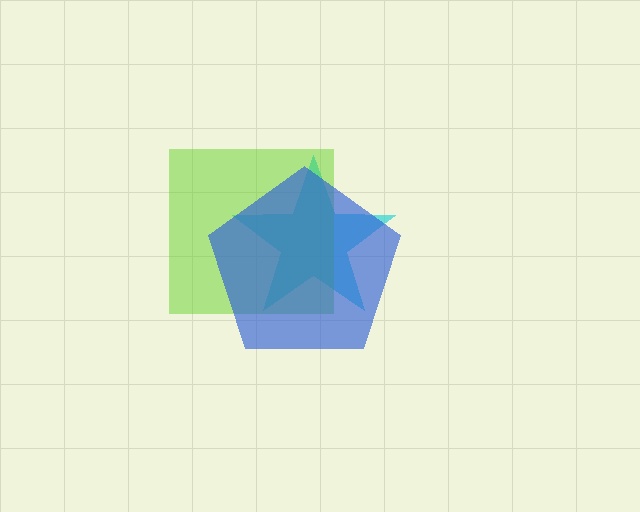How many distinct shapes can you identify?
There are 3 distinct shapes: a cyan star, a lime square, a blue pentagon.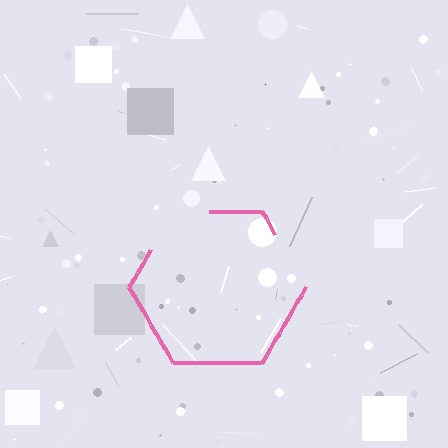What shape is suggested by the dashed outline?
The dashed outline suggests a hexagon.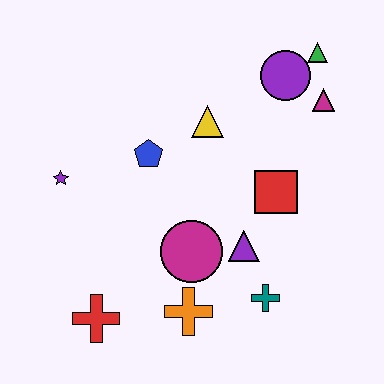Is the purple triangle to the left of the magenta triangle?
Yes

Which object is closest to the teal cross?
The purple triangle is closest to the teal cross.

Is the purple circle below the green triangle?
Yes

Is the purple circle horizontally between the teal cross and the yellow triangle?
No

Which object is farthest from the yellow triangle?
The red cross is farthest from the yellow triangle.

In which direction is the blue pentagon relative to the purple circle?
The blue pentagon is to the left of the purple circle.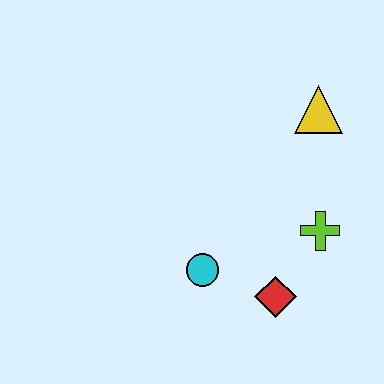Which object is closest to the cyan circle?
The red diamond is closest to the cyan circle.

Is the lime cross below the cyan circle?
No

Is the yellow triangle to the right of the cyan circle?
Yes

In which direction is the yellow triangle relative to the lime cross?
The yellow triangle is above the lime cross.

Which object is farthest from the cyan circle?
The yellow triangle is farthest from the cyan circle.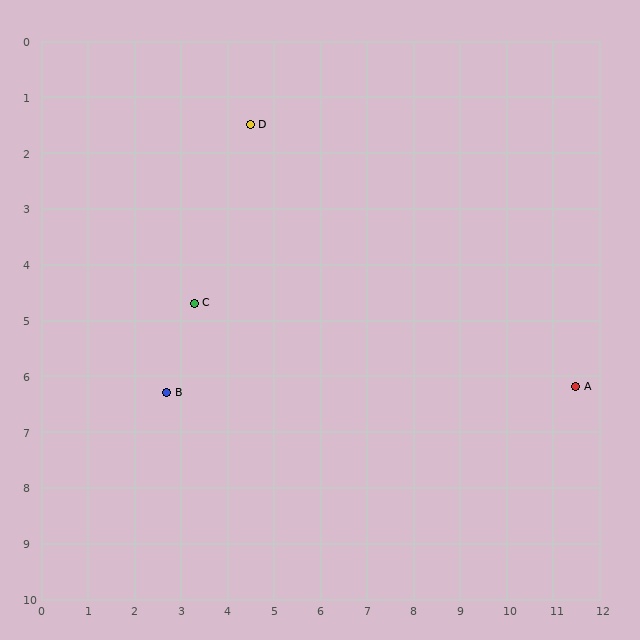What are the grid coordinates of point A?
Point A is at approximately (11.5, 6.2).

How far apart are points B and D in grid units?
Points B and D are about 5.1 grid units apart.